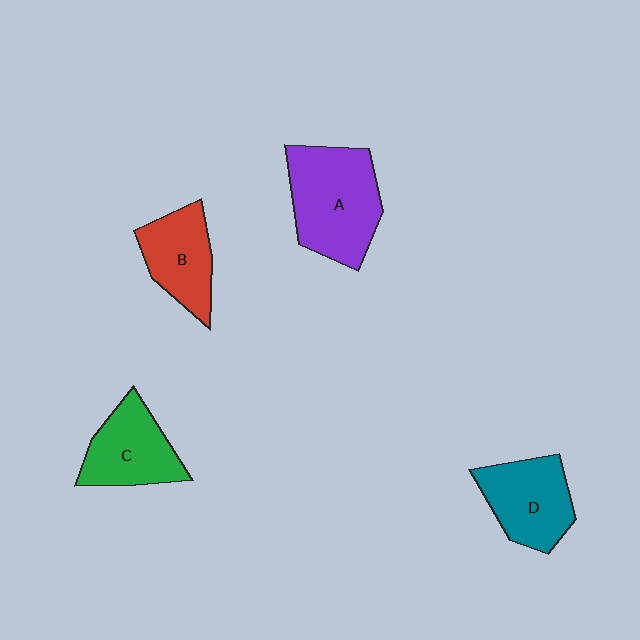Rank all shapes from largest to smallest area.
From largest to smallest: A (purple), D (teal), C (green), B (red).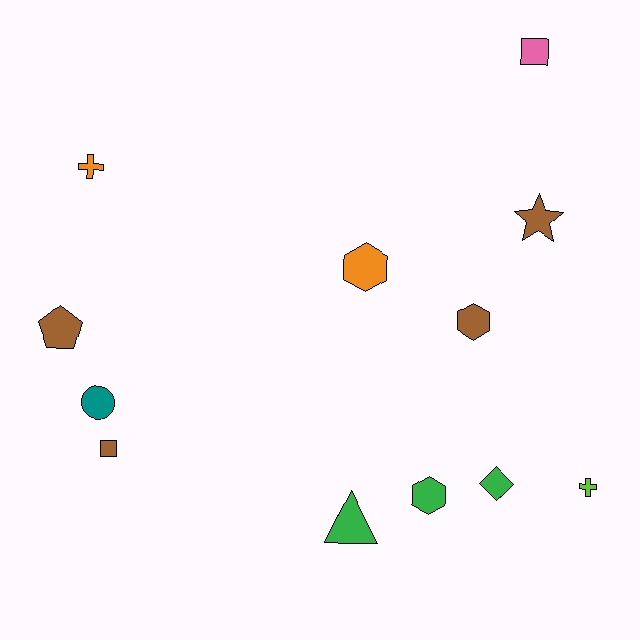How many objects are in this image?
There are 12 objects.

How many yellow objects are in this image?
There are no yellow objects.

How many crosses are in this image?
There are 2 crosses.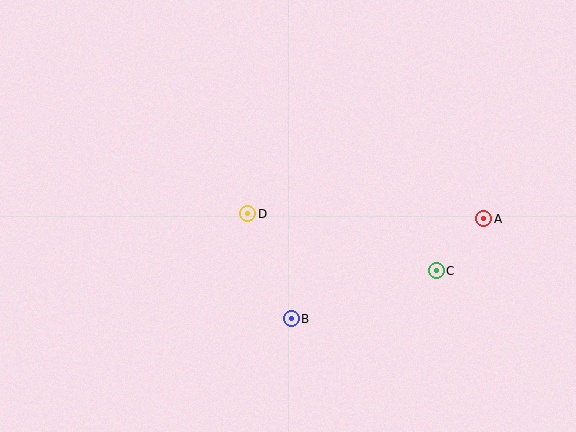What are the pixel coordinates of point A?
Point A is at (484, 219).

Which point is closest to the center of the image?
Point D at (248, 214) is closest to the center.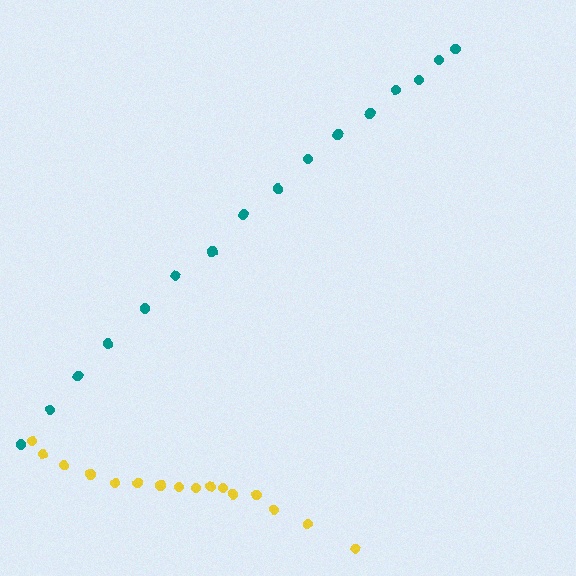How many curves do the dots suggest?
There are 2 distinct paths.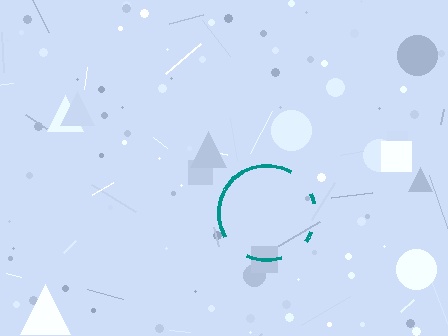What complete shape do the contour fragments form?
The contour fragments form a circle.